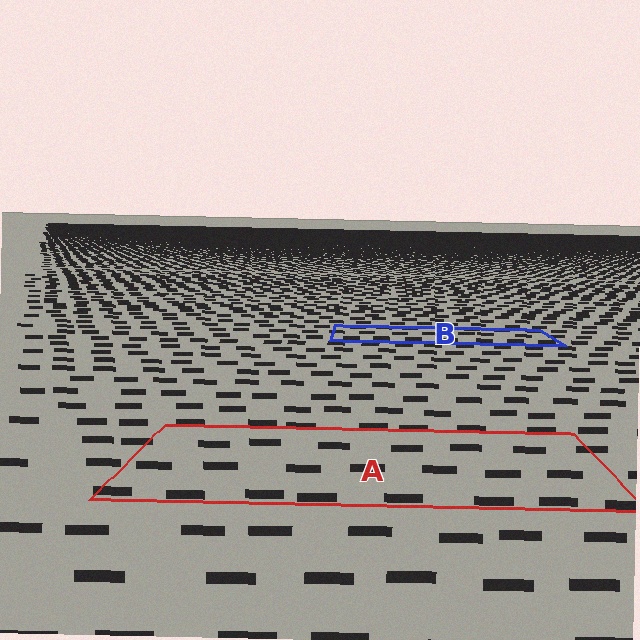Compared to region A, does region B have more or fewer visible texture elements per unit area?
Region B has more texture elements per unit area — they are packed more densely because it is farther away.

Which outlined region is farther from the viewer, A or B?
Region B is farther from the viewer — the texture elements inside it appear smaller and more densely packed.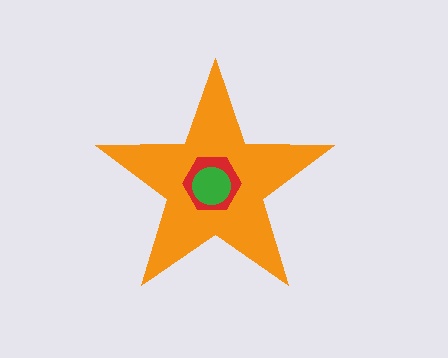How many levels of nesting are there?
3.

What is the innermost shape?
The green circle.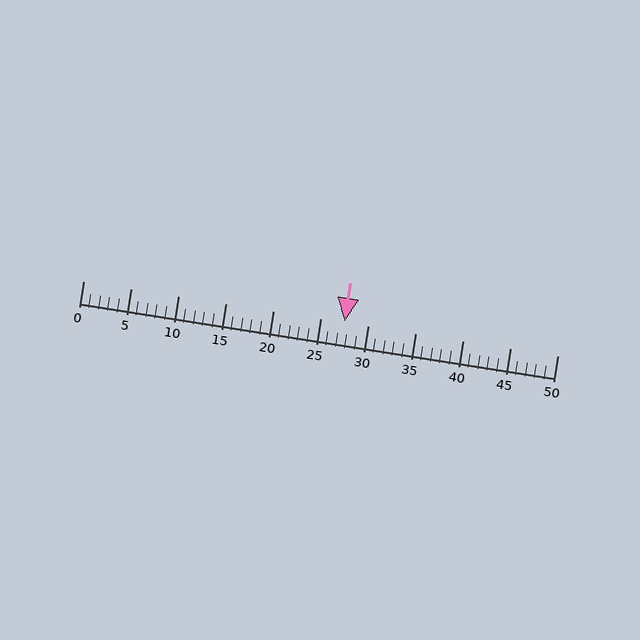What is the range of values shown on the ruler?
The ruler shows values from 0 to 50.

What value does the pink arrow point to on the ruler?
The pink arrow points to approximately 28.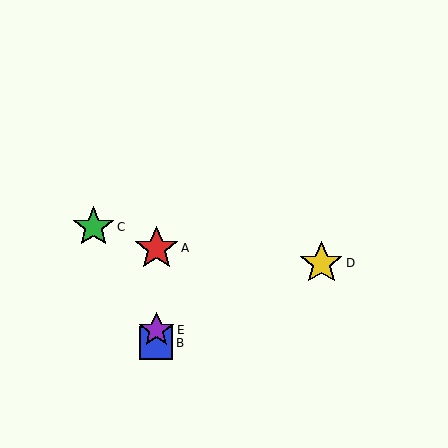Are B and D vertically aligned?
No, B is at x≈156 and D is at x≈321.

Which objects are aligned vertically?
Objects A, B, E are aligned vertically.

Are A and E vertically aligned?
Yes, both are at x≈156.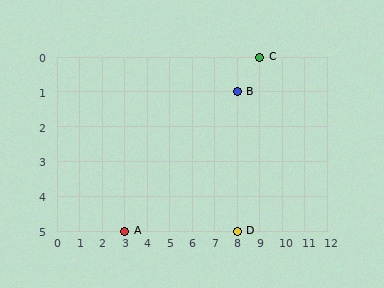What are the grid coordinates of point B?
Point B is at grid coordinates (8, 1).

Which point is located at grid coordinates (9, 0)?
Point C is at (9, 0).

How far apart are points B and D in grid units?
Points B and D are 4 rows apart.